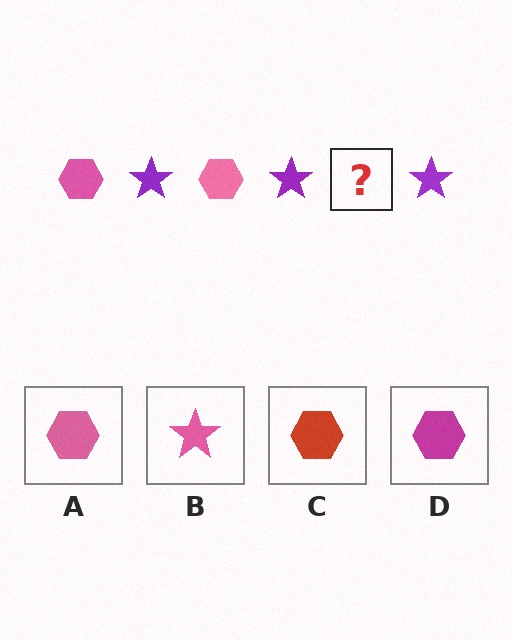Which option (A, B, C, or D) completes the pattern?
A.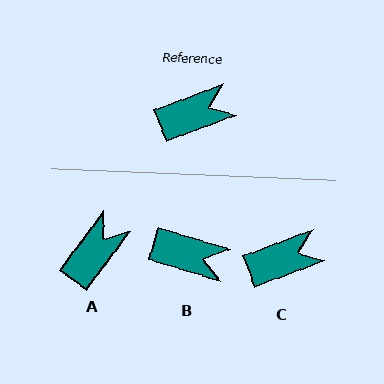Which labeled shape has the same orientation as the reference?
C.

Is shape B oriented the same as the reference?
No, it is off by about 38 degrees.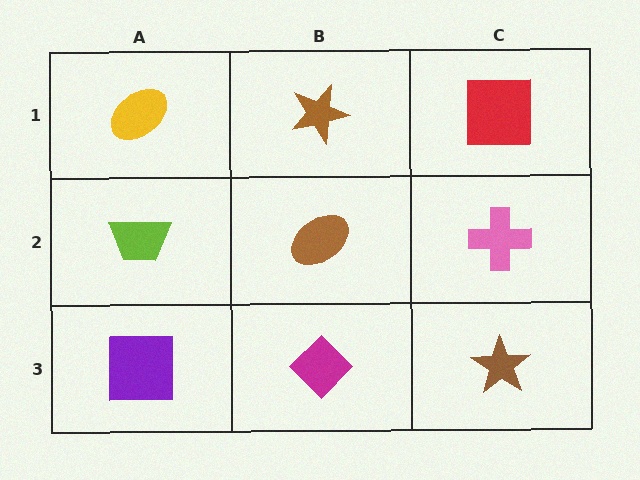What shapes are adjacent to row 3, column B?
A brown ellipse (row 2, column B), a purple square (row 3, column A), a brown star (row 3, column C).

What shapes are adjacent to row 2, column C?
A red square (row 1, column C), a brown star (row 3, column C), a brown ellipse (row 2, column B).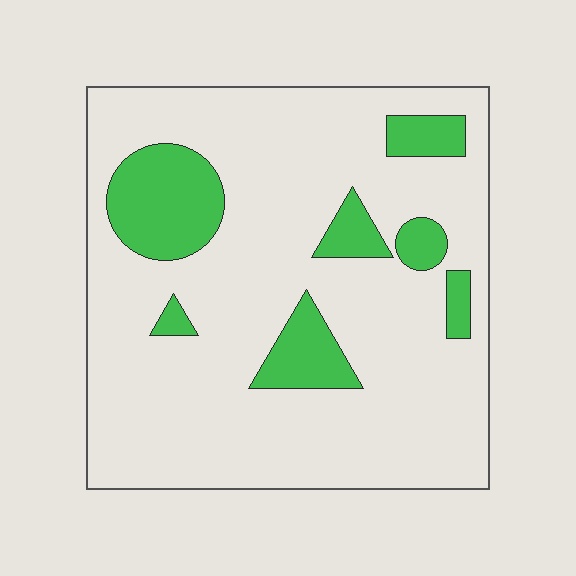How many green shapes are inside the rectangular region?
7.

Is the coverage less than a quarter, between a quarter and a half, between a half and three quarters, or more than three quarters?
Less than a quarter.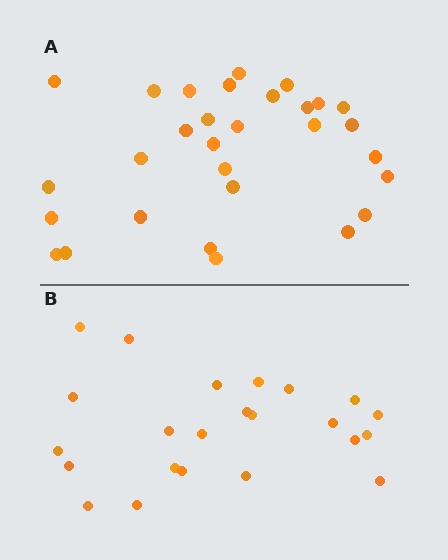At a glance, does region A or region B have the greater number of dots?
Region A (the top region) has more dots.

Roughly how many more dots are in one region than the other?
Region A has roughly 8 or so more dots than region B.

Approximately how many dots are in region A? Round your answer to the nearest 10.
About 30 dots.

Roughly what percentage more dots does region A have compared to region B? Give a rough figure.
About 30% more.